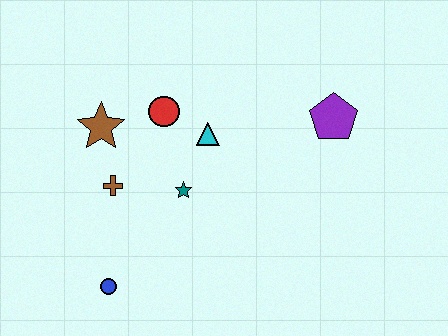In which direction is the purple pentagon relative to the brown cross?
The purple pentagon is to the right of the brown cross.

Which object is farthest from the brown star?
The purple pentagon is farthest from the brown star.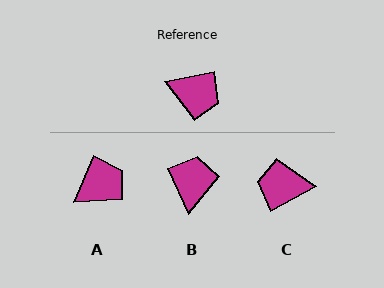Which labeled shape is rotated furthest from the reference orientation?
C, about 164 degrees away.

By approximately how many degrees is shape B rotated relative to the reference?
Approximately 103 degrees counter-clockwise.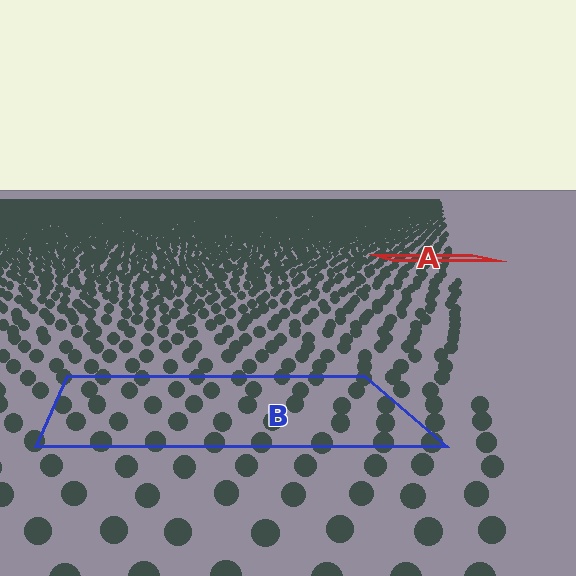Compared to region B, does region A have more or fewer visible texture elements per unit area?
Region A has more texture elements per unit area — they are packed more densely because it is farther away.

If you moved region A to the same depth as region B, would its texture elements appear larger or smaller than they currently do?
They would appear larger. At a closer depth, the same texture elements are projected at a bigger on-screen size.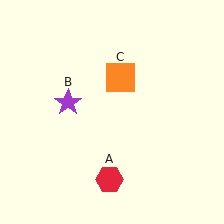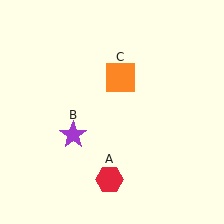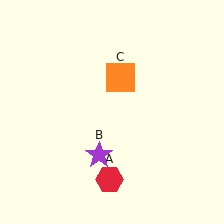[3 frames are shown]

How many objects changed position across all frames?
1 object changed position: purple star (object B).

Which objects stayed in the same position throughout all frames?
Red hexagon (object A) and orange square (object C) remained stationary.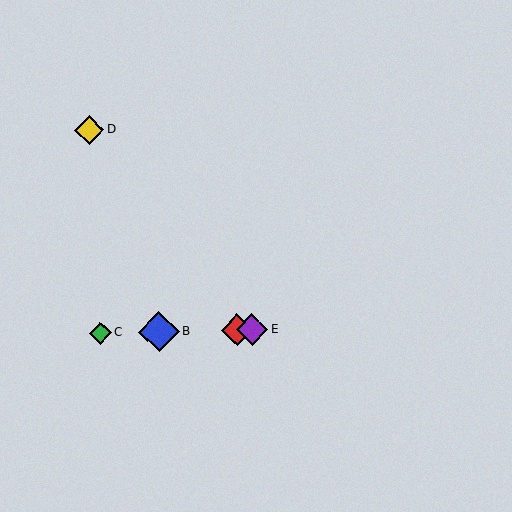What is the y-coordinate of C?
Object C is at y≈333.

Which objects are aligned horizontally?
Objects A, B, C, E are aligned horizontally.